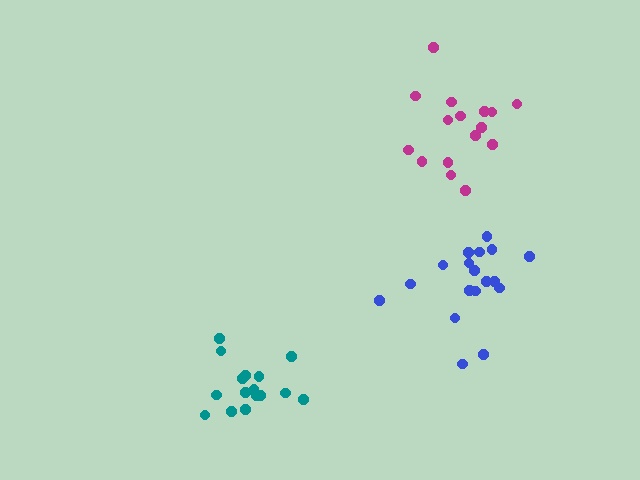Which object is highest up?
The magenta cluster is topmost.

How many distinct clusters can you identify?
There are 3 distinct clusters.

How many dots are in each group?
Group 1: 16 dots, Group 2: 18 dots, Group 3: 16 dots (50 total).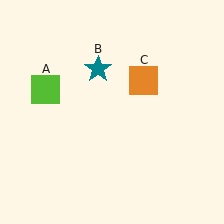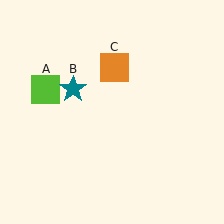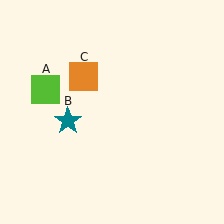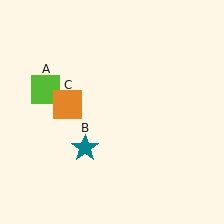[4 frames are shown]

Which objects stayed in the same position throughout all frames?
Lime square (object A) remained stationary.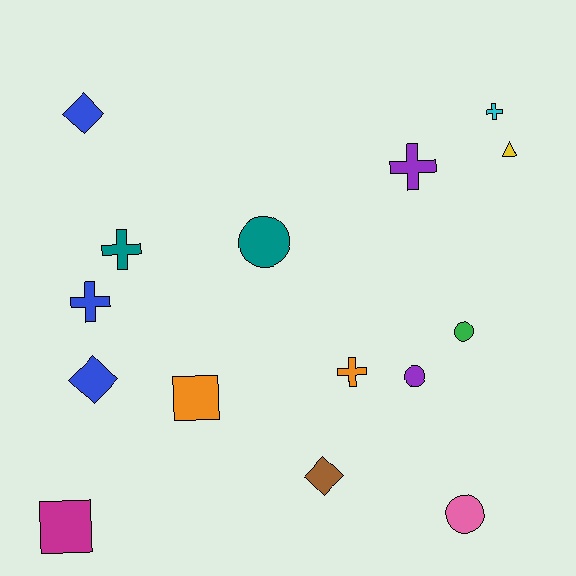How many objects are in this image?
There are 15 objects.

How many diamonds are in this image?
There are 3 diamonds.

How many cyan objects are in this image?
There is 1 cyan object.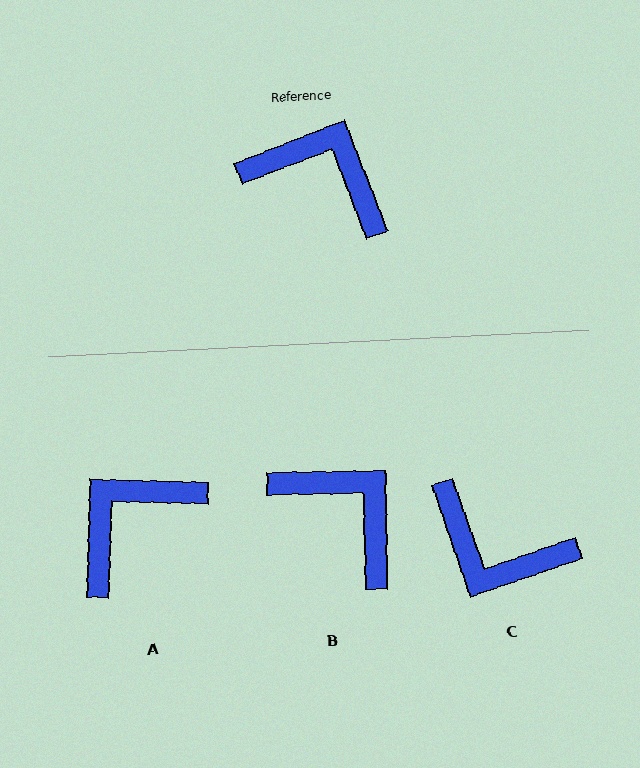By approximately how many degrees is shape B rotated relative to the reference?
Approximately 20 degrees clockwise.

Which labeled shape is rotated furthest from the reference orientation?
C, about 178 degrees away.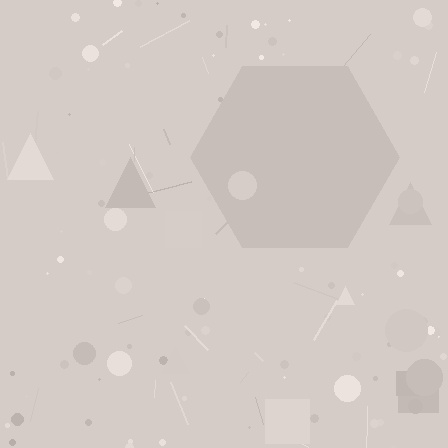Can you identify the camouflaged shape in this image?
The camouflaged shape is a hexagon.